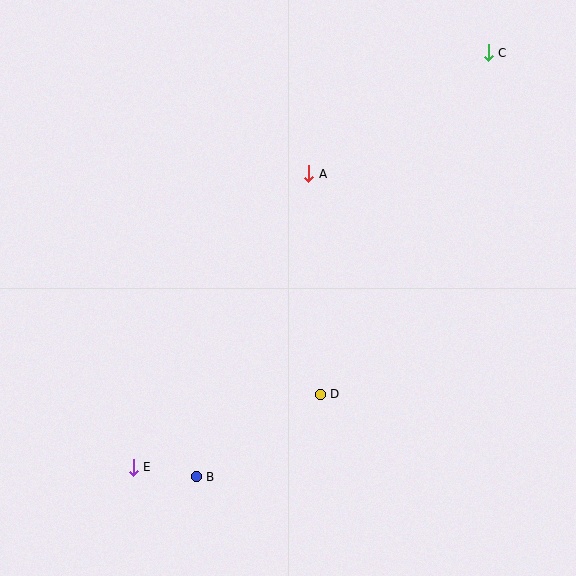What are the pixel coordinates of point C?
Point C is at (488, 53).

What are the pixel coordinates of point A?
Point A is at (309, 174).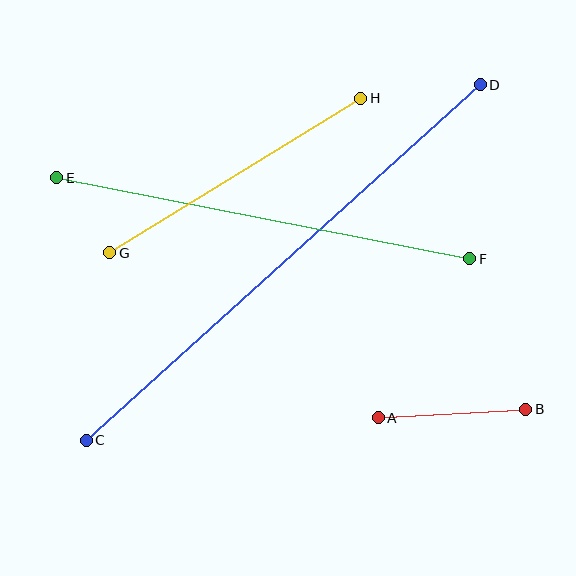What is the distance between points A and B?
The distance is approximately 148 pixels.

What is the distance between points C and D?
The distance is approximately 530 pixels.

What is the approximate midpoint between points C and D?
The midpoint is at approximately (283, 262) pixels.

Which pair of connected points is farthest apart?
Points C and D are farthest apart.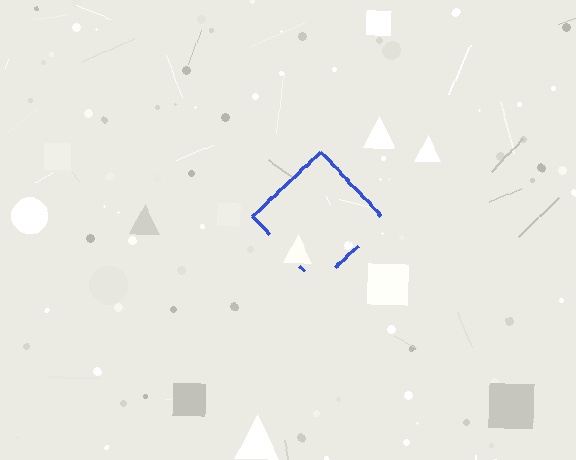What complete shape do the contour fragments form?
The contour fragments form a diamond.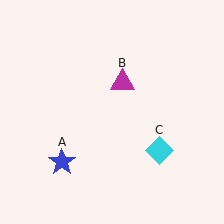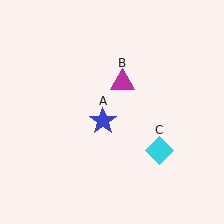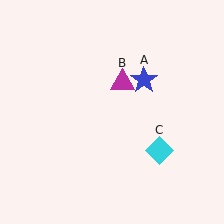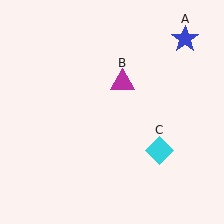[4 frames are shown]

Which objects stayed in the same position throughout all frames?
Magenta triangle (object B) and cyan diamond (object C) remained stationary.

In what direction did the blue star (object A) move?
The blue star (object A) moved up and to the right.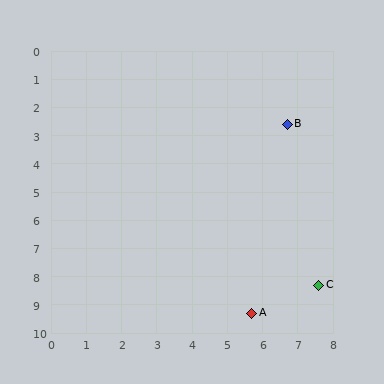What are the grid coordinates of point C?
Point C is at approximately (7.6, 8.3).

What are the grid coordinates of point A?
Point A is at approximately (5.7, 9.3).